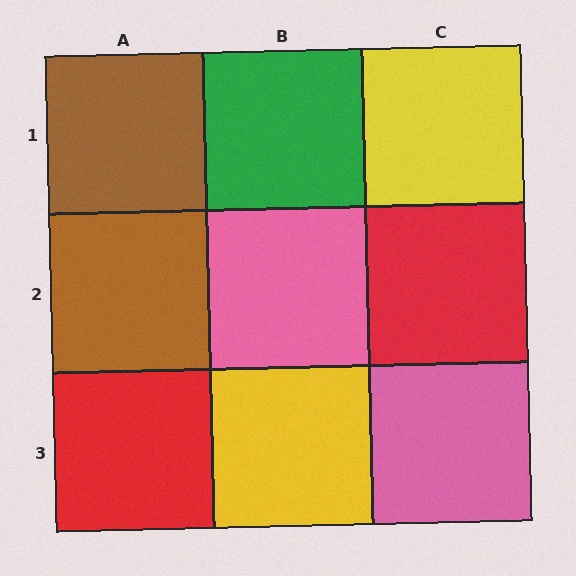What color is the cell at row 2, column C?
Red.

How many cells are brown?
2 cells are brown.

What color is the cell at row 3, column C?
Pink.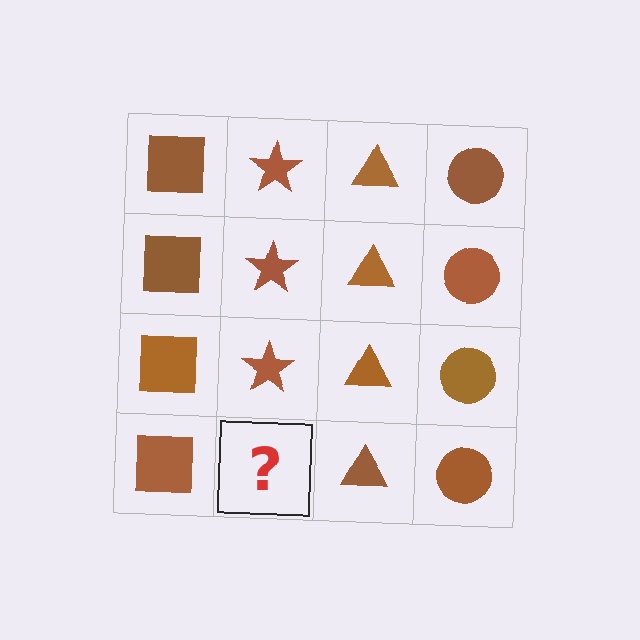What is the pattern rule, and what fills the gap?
The rule is that each column has a consistent shape. The gap should be filled with a brown star.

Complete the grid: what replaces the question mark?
The question mark should be replaced with a brown star.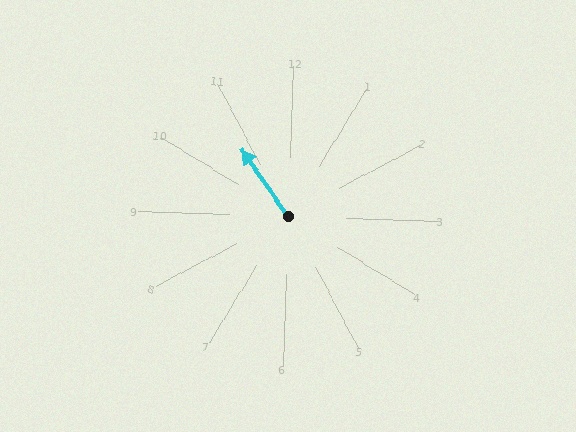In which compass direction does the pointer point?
Northwest.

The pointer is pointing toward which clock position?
Roughly 11 o'clock.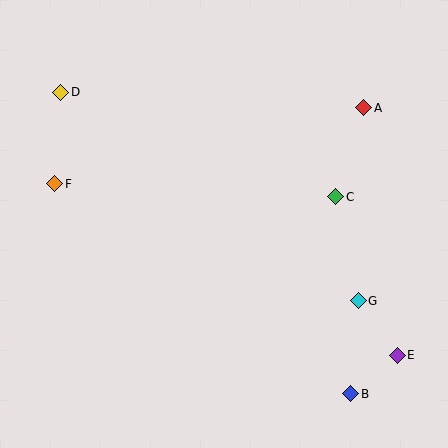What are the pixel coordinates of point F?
Point F is at (55, 184).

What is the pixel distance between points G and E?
The distance between G and E is 67 pixels.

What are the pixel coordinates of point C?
Point C is at (336, 197).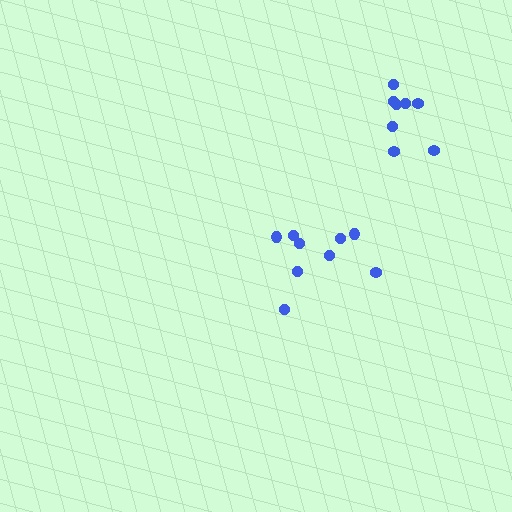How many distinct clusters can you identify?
There are 2 distinct clusters.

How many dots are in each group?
Group 1: 9 dots, Group 2: 8 dots (17 total).